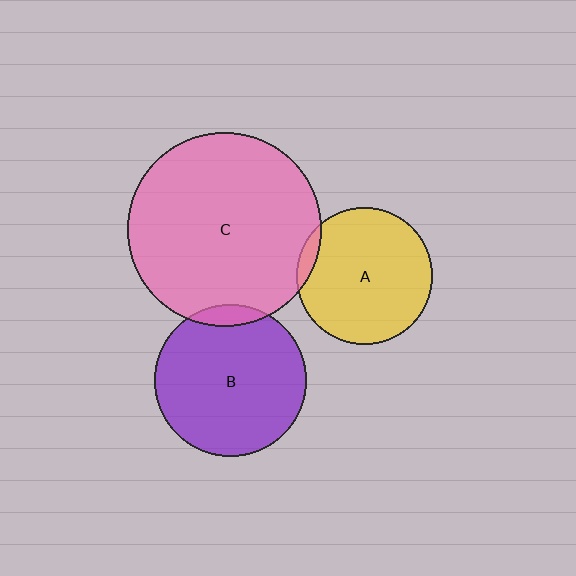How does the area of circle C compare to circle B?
Approximately 1.6 times.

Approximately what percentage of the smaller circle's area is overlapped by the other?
Approximately 5%.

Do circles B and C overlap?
Yes.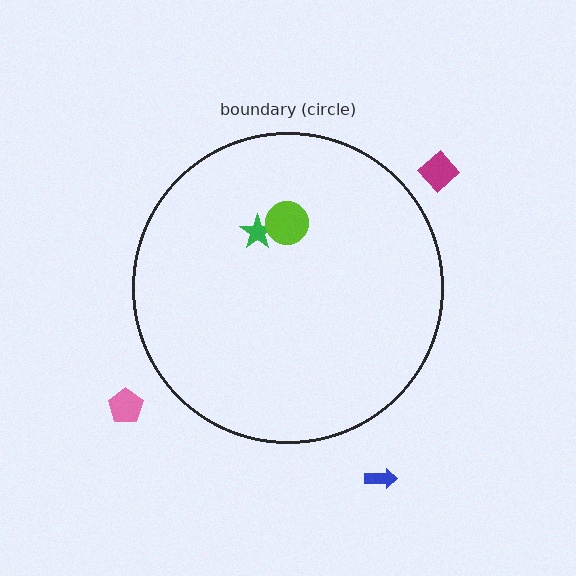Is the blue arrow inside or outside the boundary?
Outside.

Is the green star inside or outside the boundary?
Inside.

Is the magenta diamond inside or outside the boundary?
Outside.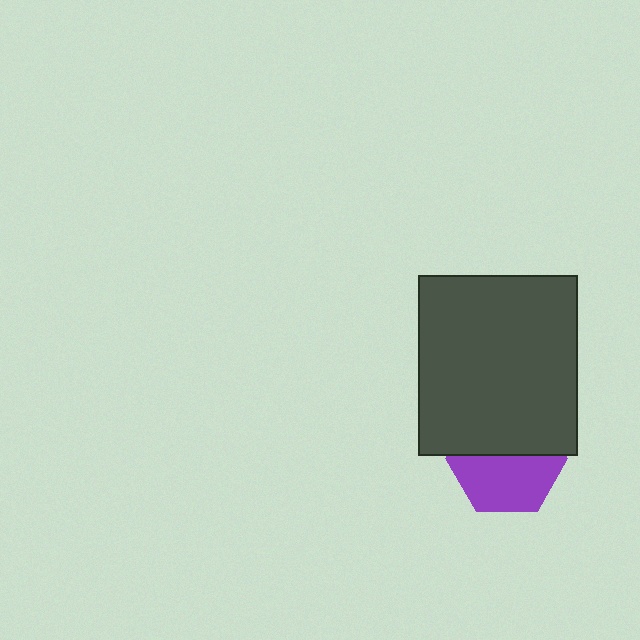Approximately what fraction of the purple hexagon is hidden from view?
Roughly 46% of the purple hexagon is hidden behind the dark gray rectangle.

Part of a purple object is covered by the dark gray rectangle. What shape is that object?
It is a hexagon.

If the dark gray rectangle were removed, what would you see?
You would see the complete purple hexagon.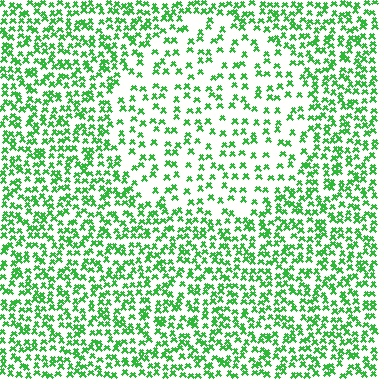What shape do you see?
I see a circle.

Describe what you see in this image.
The image contains small green elements arranged at two different densities. A circle-shaped region is visible where the elements are less densely packed than the surrounding area.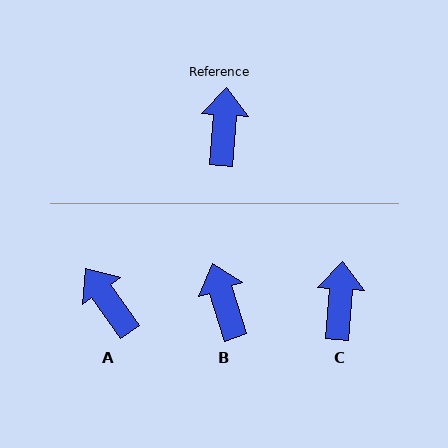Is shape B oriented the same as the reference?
No, it is off by about 22 degrees.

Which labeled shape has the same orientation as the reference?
C.